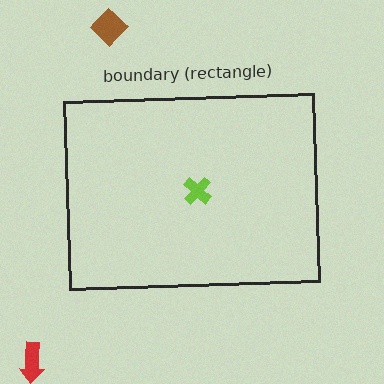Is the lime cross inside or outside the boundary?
Inside.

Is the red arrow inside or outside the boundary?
Outside.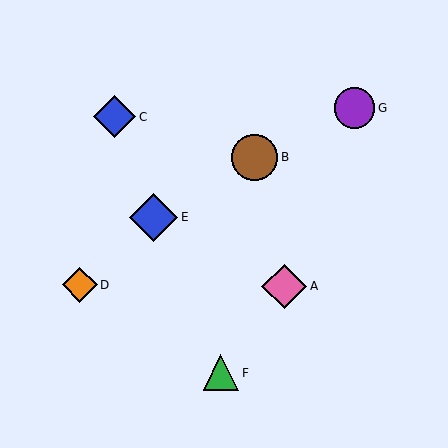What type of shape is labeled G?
Shape G is a purple circle.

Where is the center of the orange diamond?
The center of the orange diamond is at (80, 285).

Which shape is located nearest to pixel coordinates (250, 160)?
The brown circle (labeled B) at (254, 157) is nearest to that location.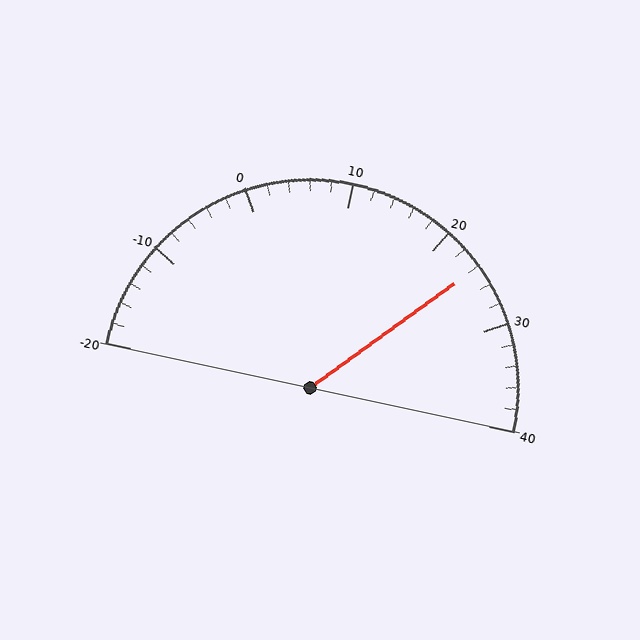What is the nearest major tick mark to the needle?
The nearest major tick mark is 20.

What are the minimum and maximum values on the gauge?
The gauge ranges from -20 to 40.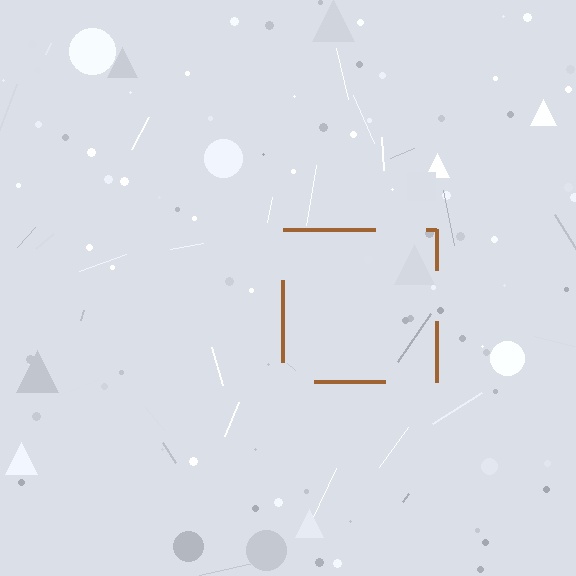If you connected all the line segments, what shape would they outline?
They would outline a square.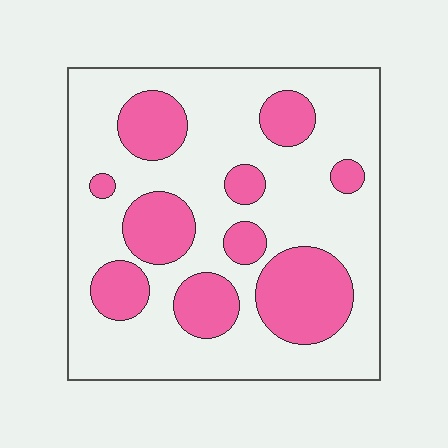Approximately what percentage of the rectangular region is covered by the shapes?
Approximately 30%.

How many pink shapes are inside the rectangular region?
10.